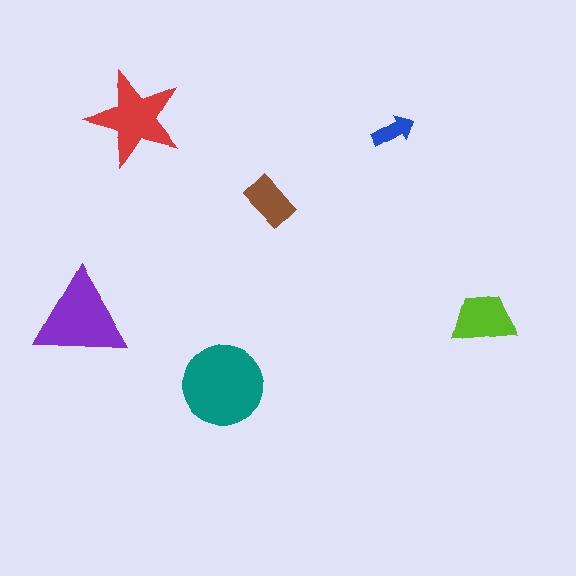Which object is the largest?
The teal circle.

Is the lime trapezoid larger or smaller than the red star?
Smaller.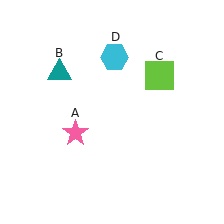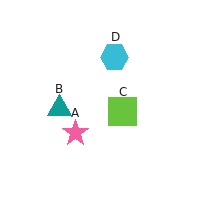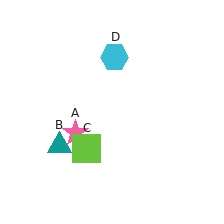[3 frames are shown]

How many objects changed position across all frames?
2 objects changed position: teal triangle (object B), lime square (object C).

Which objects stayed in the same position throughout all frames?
Pink star (object A) and cyan hexagon (object D) remained stationary.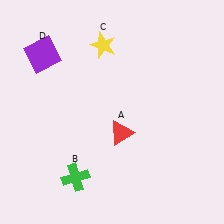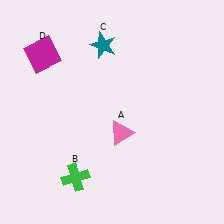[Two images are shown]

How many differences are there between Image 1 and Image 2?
There are 3 differences between the two images.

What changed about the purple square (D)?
In Image 1, D is purple. In Image 2, it changed to magenta.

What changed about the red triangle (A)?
In Image 1, A is red. In Image 2, it changed to pink.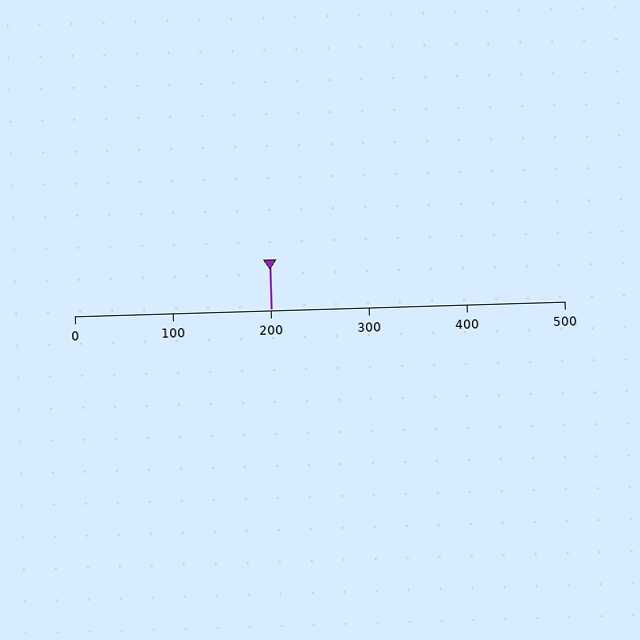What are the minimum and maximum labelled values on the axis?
The axis runs from 0 to 500.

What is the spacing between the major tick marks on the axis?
The major ticks are spaced 100 apart.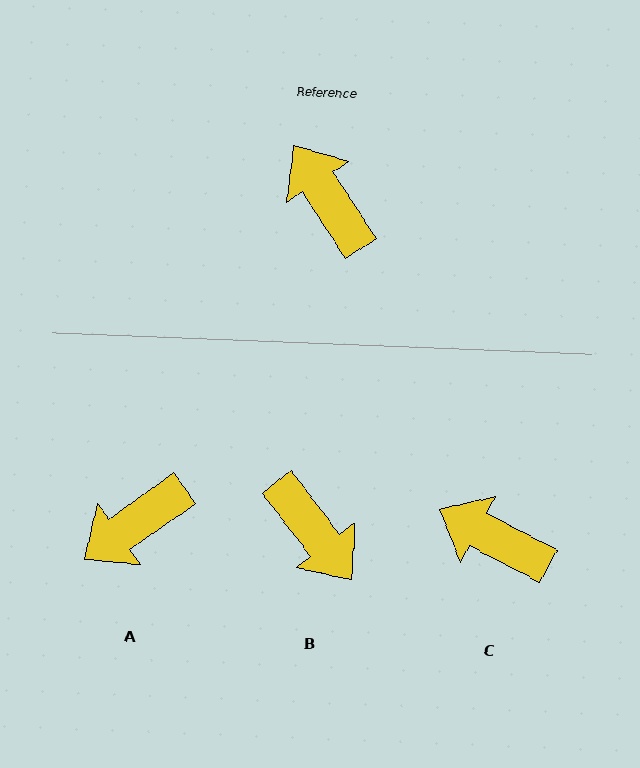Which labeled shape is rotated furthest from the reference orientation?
B, about 176 degrees away.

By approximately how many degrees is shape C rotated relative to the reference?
Approximately 29 degrees counter-clockwise.